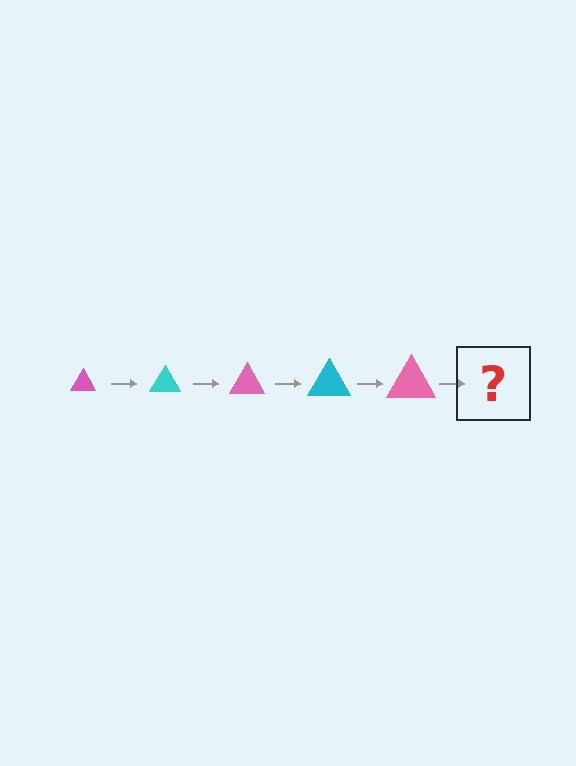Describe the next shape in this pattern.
It should be a cyan triangle, larger than the previous one.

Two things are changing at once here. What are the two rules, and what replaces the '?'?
The two rules are that the triangle grows larger each step and the color cycles through pink and cyan. The '?' should be a cyan triangle, larger than the previous one.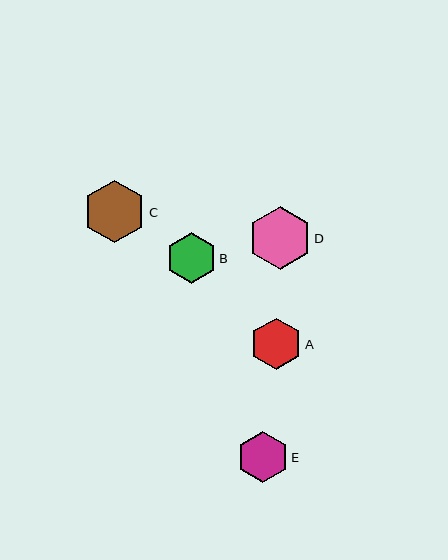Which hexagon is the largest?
Hexagon D is the largest with a size of approximately 63 pixels.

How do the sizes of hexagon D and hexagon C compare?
Hexagon D and hexagon C are approximately the same size.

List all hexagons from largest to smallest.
From largest to smallest: D, C, A, E, B.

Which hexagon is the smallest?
Hexagon B is the smallest with a size of approximately 50 pixels.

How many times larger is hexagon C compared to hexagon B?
Hexagon C is approximately 1.2 times the size of hexagon B.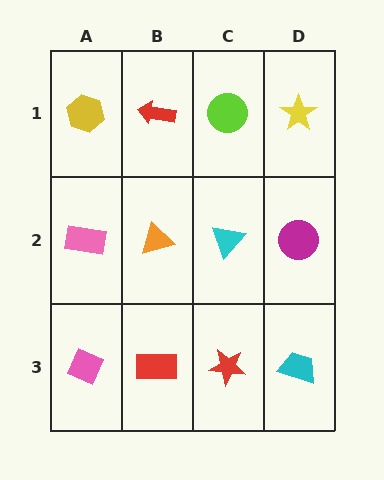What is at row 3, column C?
A red star.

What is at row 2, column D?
A magenta circle.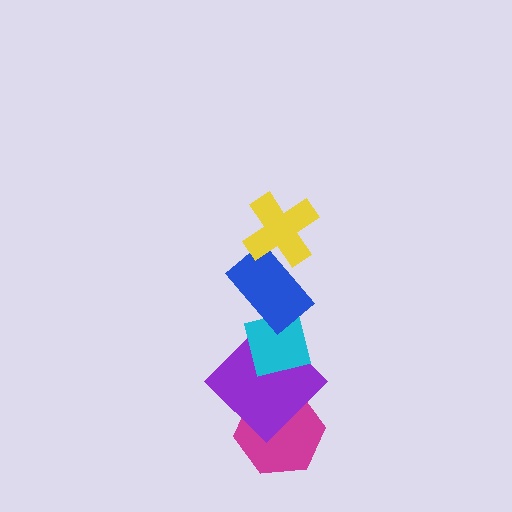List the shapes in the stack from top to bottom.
From top to bottom: the yellow cross, the blue rectangle, the cyan square, the purple diamond, the magenta hexagon.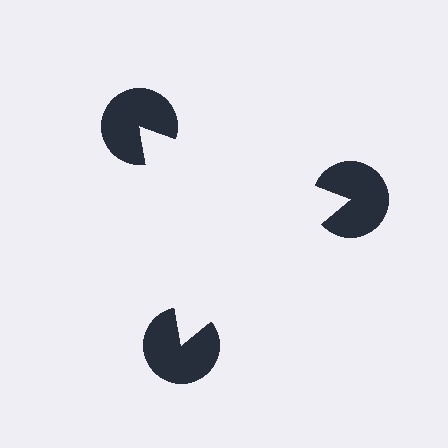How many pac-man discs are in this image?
There are 3 — one at each vertex of the illusory triangle.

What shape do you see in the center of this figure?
An illusory triangle — its edges are inferred from the aligned wedge cuts in the pac-man discs, not physically drawn.